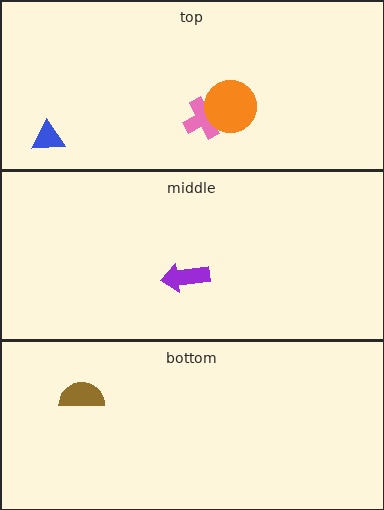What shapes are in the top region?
The pink cross, the orange circle, the blue triangle.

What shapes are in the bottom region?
The brown semicircle.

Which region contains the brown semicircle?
The bottom region.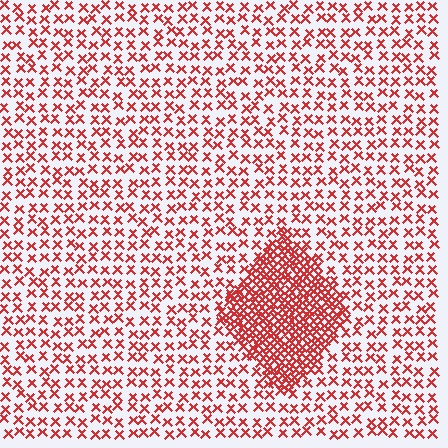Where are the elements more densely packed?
The elements are more densely packed inside the diamond boundary.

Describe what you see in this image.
The image contains small red elements arranged at two different densities. A diamond-shaped region is visible where the elements are more densely packed than the surrounding area.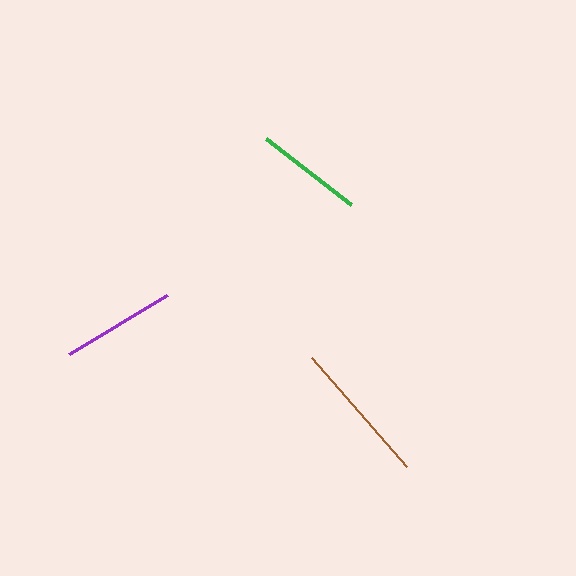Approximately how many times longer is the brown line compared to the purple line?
The brown line is approximately 1.3 times the length of the purple line.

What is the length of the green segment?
The green segment is approximately 108 pixels long.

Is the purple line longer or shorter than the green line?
The purple line is longer than the green line.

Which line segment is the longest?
The brown line is the longest at approximately 145 pixels.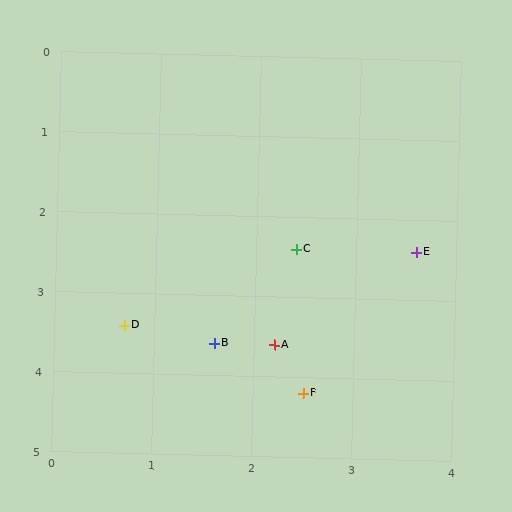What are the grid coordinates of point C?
Point C is at approximately (2.4, 2.4).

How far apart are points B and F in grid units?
Points B and F are about 1.1 grid units apart.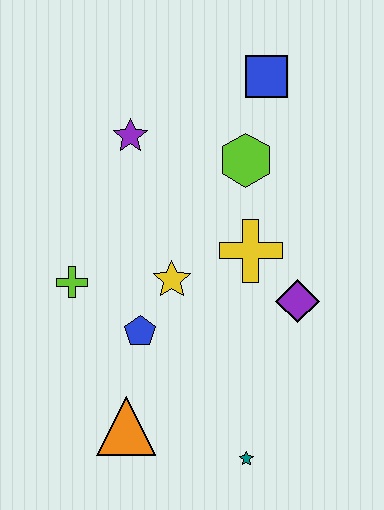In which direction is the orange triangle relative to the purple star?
The orange triangle is below the purple star.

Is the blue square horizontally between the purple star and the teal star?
No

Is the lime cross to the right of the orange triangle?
No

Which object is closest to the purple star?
The lime hexagon is closest to the purple star.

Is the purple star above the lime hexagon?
Yes